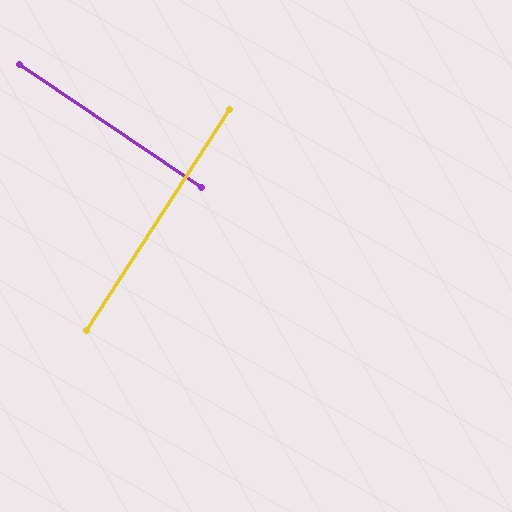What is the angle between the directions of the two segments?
Approximately 89 degrees.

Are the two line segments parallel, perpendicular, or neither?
Perpendicular — they meet at approximately 89°.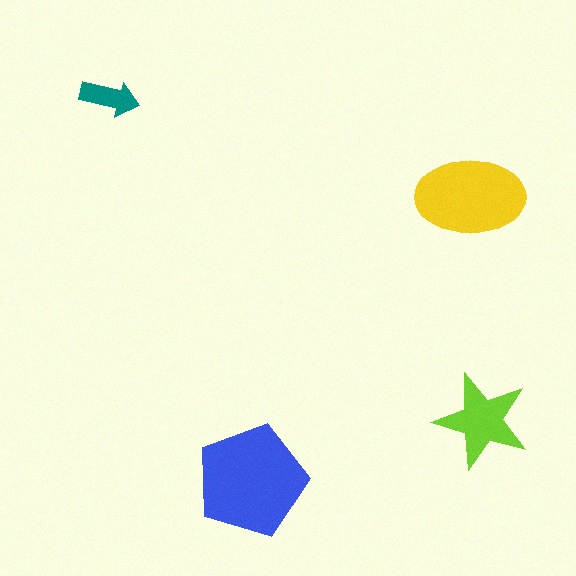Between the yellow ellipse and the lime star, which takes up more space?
The yellow ellipse.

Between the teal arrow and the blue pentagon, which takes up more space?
The blue pentagon.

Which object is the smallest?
The teal arrow.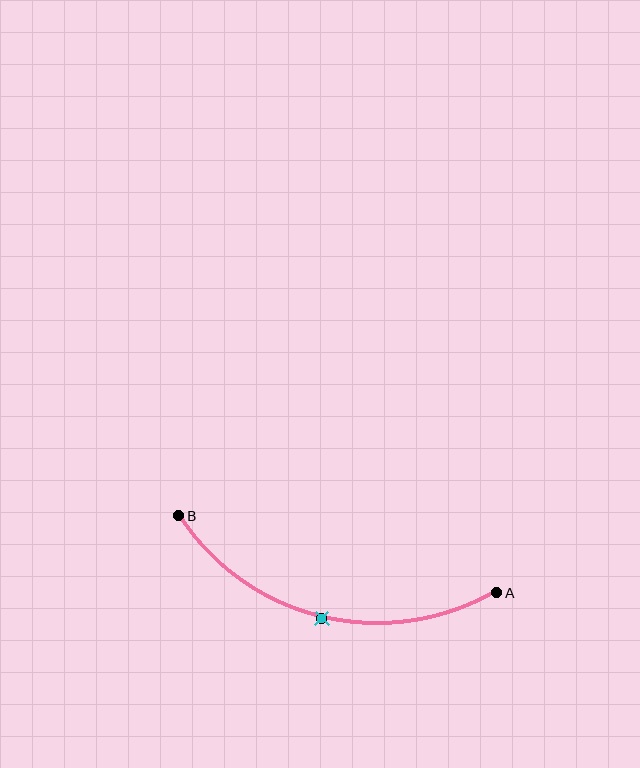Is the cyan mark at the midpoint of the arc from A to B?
Yes. The cyan mark lies on the arc at equal arc-length from both A and B — it is the arc midpoint.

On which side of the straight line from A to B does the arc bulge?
The arc bulges below the straight line connecting A and B.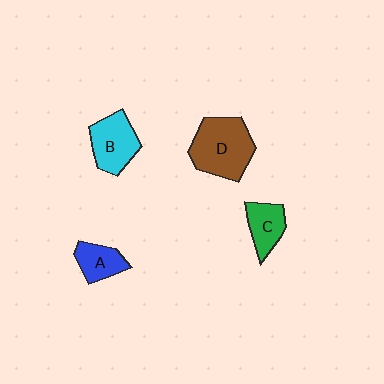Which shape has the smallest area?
Shape A (blue).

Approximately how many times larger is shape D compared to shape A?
Approximately 2.1 times.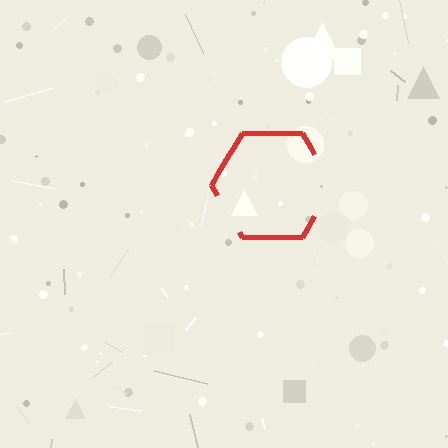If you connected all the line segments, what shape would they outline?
They would outline a hexagon.